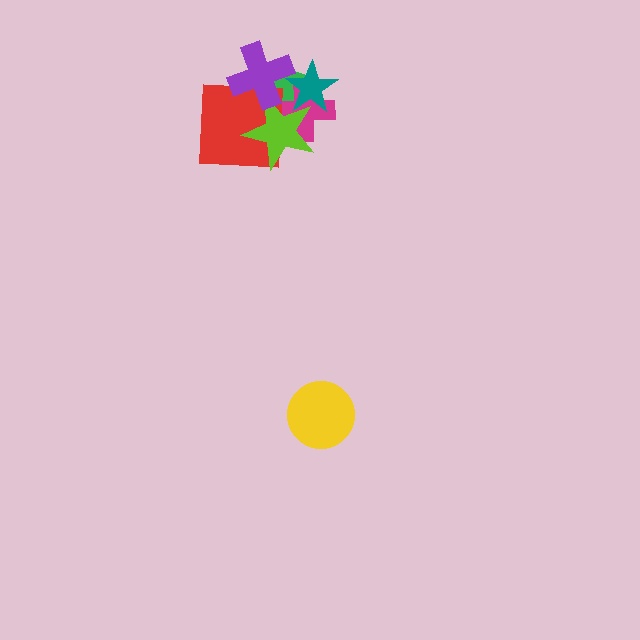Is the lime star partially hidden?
Yes, it is partially covered by another shape.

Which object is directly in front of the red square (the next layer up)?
The lime star is directly in front of the red square.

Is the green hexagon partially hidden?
Yes, it is partially covered by another shape.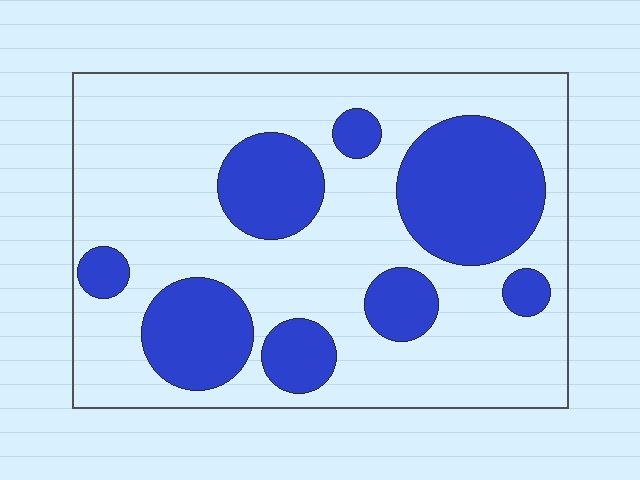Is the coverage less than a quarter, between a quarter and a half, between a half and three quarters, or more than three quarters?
Between a quarter and a half.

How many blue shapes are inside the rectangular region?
8.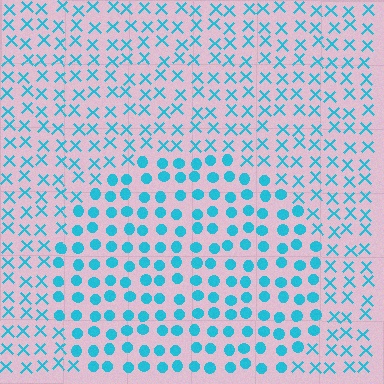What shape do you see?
I see a circle.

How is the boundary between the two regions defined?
The boundary is defined by a change in element shape: circles inside vs. X marks outside. All elements share the same color and spacing.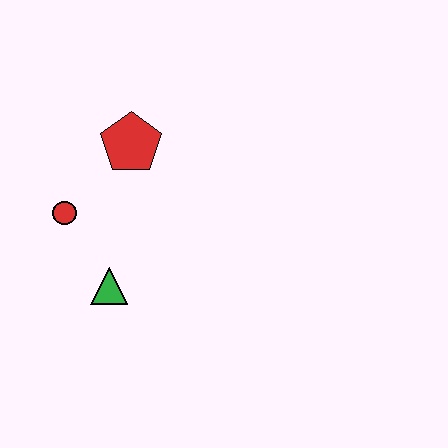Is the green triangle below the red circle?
Yes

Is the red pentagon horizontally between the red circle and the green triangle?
No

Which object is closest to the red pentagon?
The red circle is closest to the red pentagon.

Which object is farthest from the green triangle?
The red pentagon is farthest from the green triangle.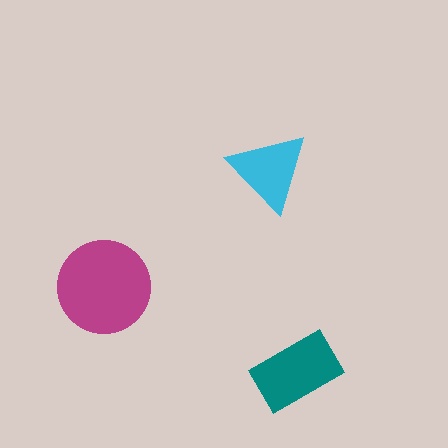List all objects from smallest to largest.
The cyan triangle, the teal rectangle, the magenta circle.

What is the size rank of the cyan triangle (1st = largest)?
3rd.